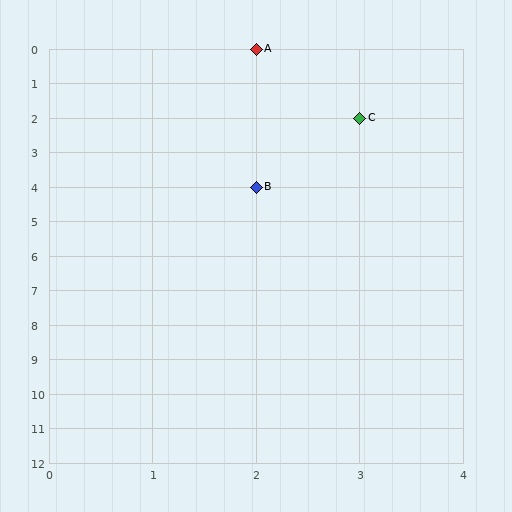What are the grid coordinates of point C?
Point C is at grid coordinates (3, 2).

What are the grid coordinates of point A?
Point A is at grid coordinates (2, 0).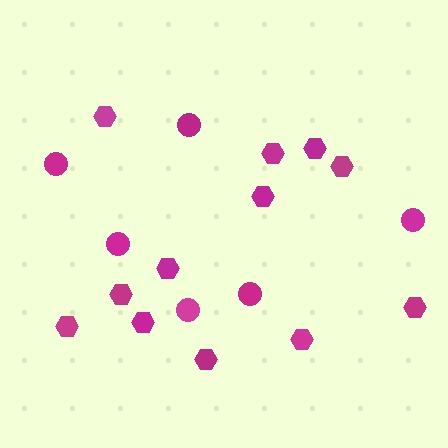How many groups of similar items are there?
There are 2 groups: one group of circles (6) and one group of hexagons (12).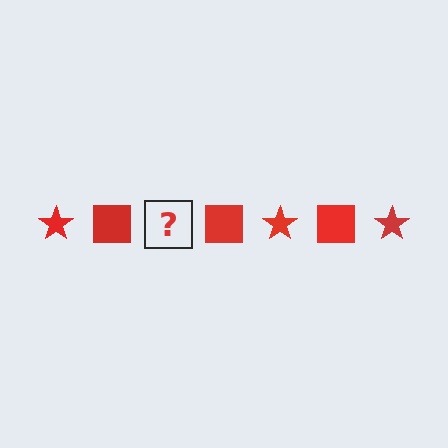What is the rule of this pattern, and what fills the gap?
The rule is that the pattern cycles through star, square shapes in red. The gap should be filled with a red star.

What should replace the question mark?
The question mark should be replaced with a red star.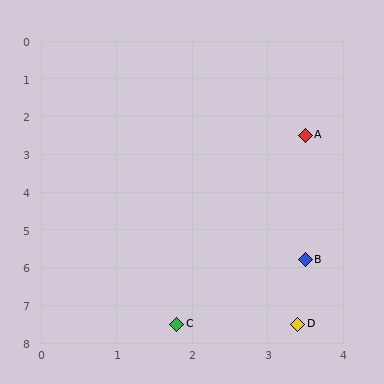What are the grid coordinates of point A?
Point A is at approximately (3.5, 2.5).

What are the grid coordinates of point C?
Point C is at approximately (1.8, 7.5).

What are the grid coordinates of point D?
Point D is at approximately (3.4, 7.5).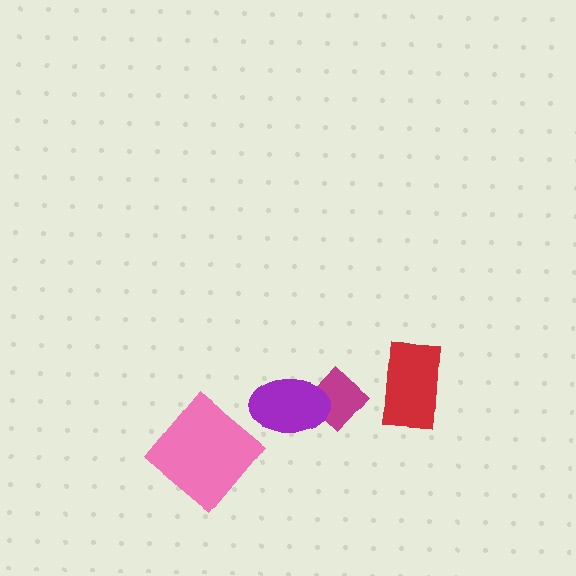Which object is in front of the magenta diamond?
The purple ellipse is in front of the magenta diamond.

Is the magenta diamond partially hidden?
Yes, it is partially covered by another shape.